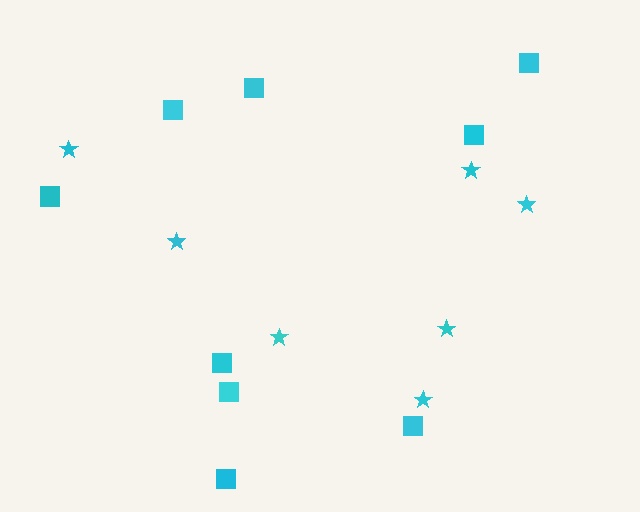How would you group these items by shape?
There are 2 groups: one group of squares (9) and one group of stars (7).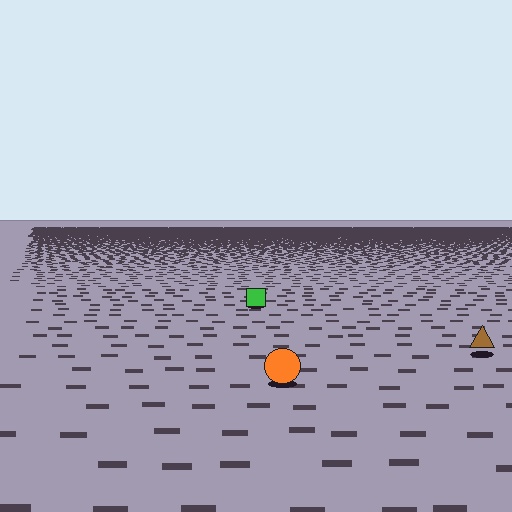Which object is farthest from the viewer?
The green square is farthest from the viewer. It appears smaller and the ground texture around it is denser.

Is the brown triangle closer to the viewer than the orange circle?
No. The orange circle is closer — you can tell from the texture gradient: the ground texture is coarser near it.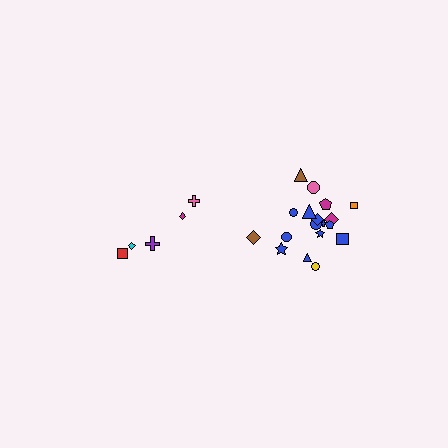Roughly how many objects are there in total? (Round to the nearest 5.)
Roughly 25 objects in total.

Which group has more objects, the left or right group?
The right group.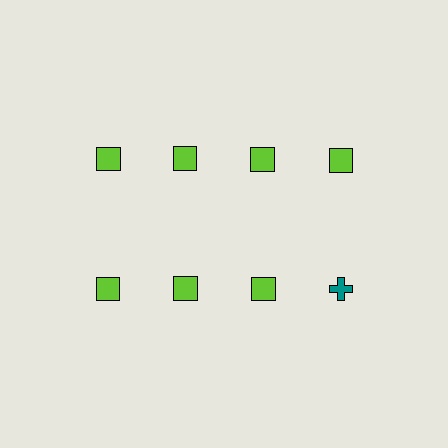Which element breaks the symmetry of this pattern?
The teal cross in the second row, second from right column breaks the symmetry. All other shapes are lime squares.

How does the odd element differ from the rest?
It differs in both color (teal instead of lime) and shape (cross instead of square).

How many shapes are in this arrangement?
There are 8 shapes arranged in a grid pattern.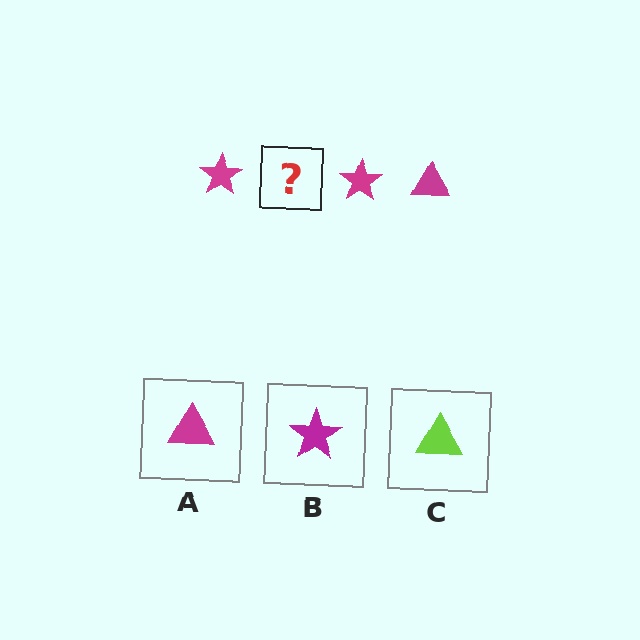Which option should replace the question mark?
Option A.